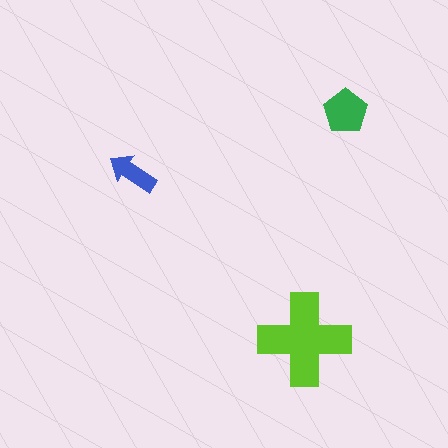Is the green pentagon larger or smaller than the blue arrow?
Larger.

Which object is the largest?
The lime cross.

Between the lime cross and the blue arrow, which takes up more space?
The lime cross.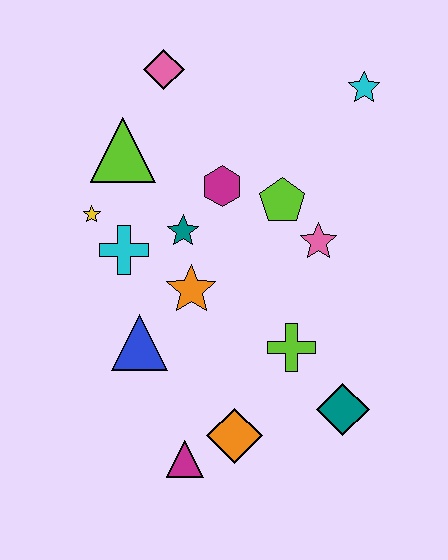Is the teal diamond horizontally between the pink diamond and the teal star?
No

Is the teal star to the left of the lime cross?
Yes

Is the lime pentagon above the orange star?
Yes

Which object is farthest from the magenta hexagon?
The magenta triangle is farthest from the magenta hexagon.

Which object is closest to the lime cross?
The teal diamond is closest to the lime cross.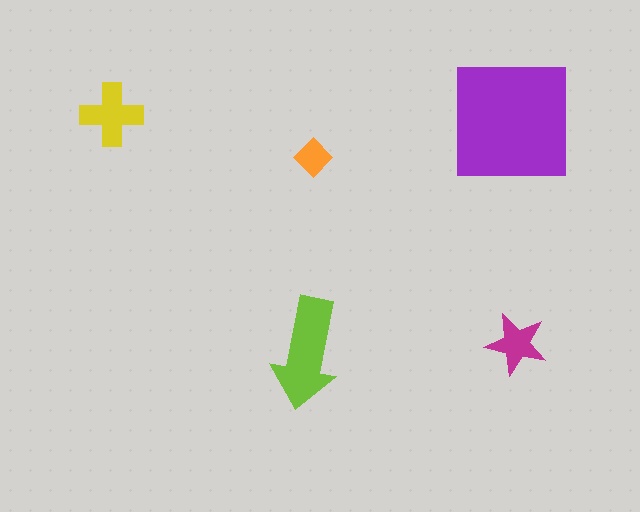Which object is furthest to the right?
The magenta star is rightmost.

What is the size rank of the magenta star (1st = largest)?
4th.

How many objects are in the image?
There are 5 objects in the image.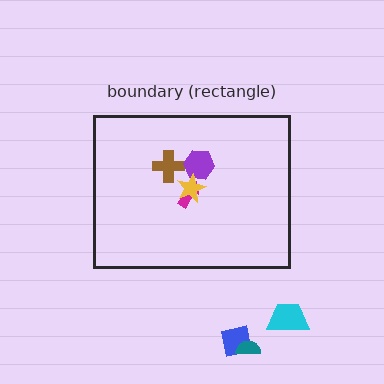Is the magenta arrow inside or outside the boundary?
Inside.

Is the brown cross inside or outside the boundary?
Inside.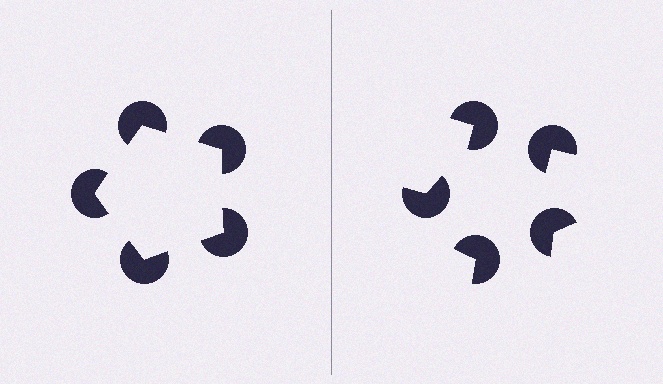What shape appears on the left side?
An illusory pentagon.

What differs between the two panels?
The pac-man discs are positioned identically on both sides; only the wedge orientations differ. On the left they align to a pentagon; on the right they are misaligned.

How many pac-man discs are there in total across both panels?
10 — 5 on each side.